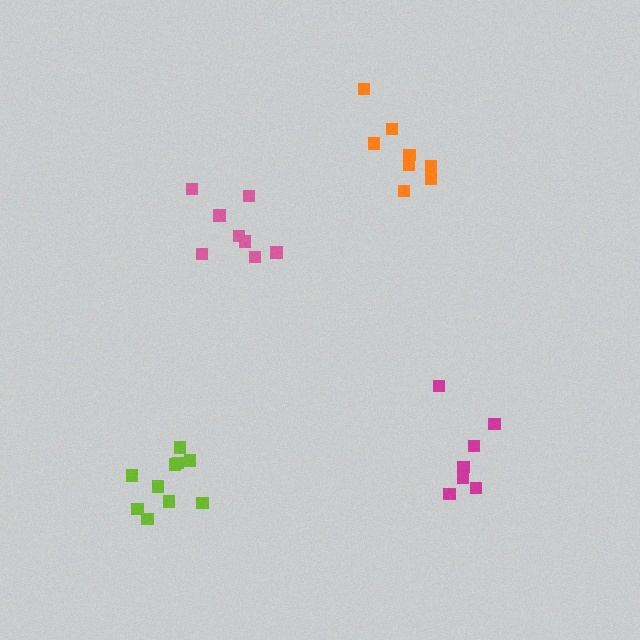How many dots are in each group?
Group 1: 8 dots, Group 2: 10 dots, Group 3: 7 dots, Group 4: 8 dots (33 total).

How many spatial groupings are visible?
There are 4 spatial groupings.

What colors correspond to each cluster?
The clusters are colored: pink, lime, magenta, orange.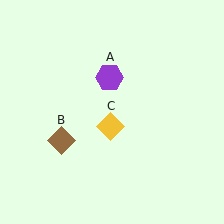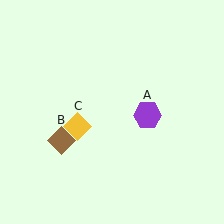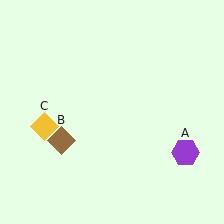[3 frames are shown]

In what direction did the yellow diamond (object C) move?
The yellow diamond (object C) moved left.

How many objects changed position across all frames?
2 objects changed position: purple hexagon (object A), yellow diamond (object C).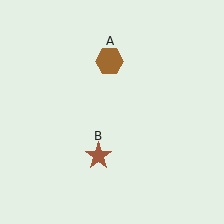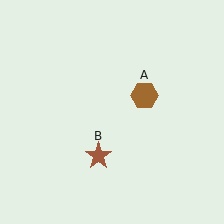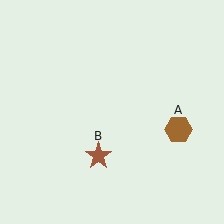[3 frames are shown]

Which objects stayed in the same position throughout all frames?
Brown star (object B) remained stationary.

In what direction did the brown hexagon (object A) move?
The brown hexagon (object A) moved down and to the right.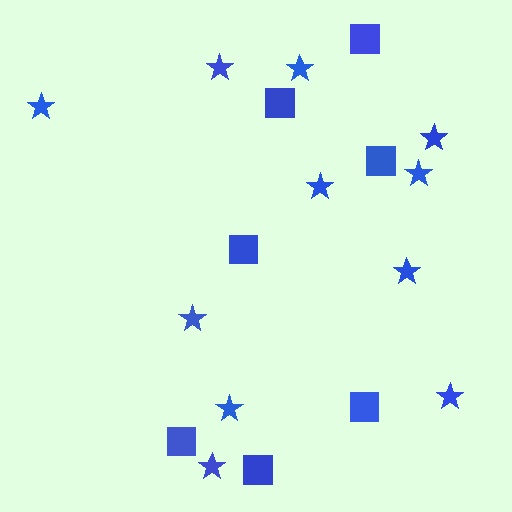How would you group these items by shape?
There are 2 groups: one group of squares (7) and one group of stars (11).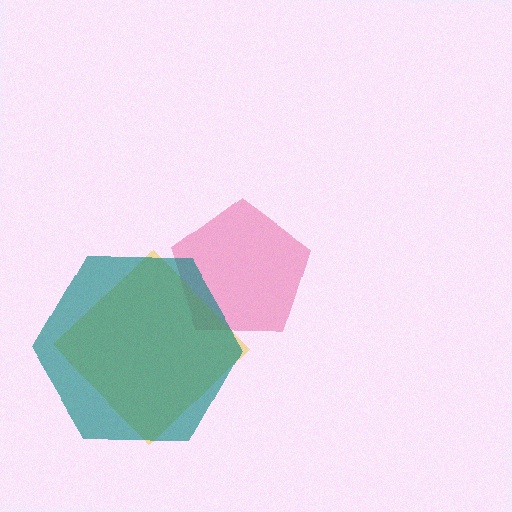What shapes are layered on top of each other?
The layered shapes are: a pink pentagon, a yellow diamond, a teal hexagon.